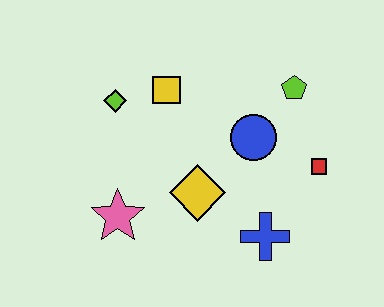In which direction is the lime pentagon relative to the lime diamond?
The lime pentagon is to the right of the lime diamond.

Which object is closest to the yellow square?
The lime diamond is closest to the yellow square.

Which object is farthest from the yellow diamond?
The lime pentagon is farthest from the yellow diamond.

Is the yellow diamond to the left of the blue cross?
Yes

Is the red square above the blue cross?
Yes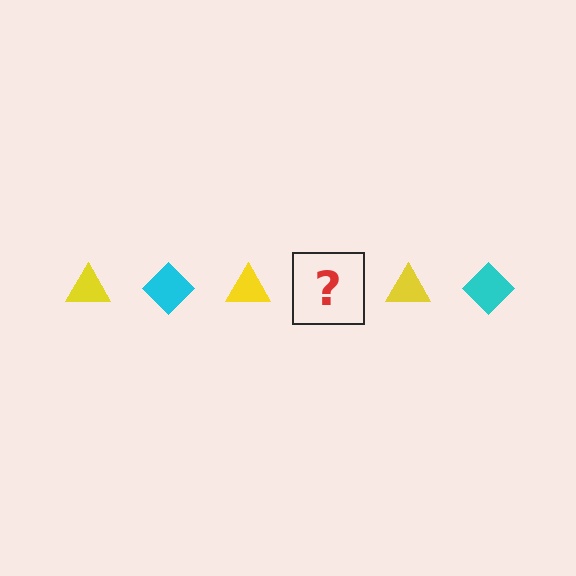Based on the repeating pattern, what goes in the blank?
The blank should be a cyan diamond.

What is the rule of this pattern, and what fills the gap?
The rule is that the pattern alternates between yellow triangle and cyan diamond. The gap should be filled with a cyan diamond.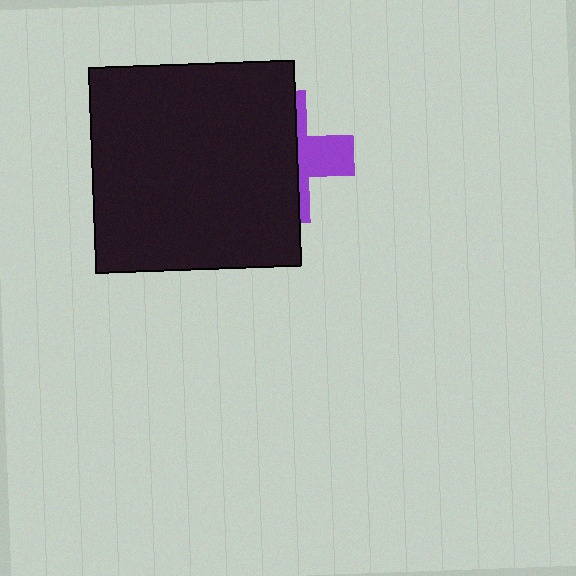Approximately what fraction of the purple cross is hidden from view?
Roughly 65% of the purple cross is hidden behind the black square.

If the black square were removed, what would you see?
You would see the complete purple cross.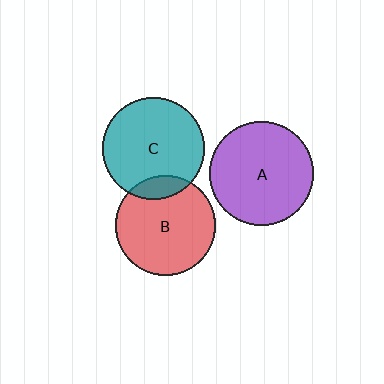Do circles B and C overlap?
Yes.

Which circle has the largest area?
Circle A (purple).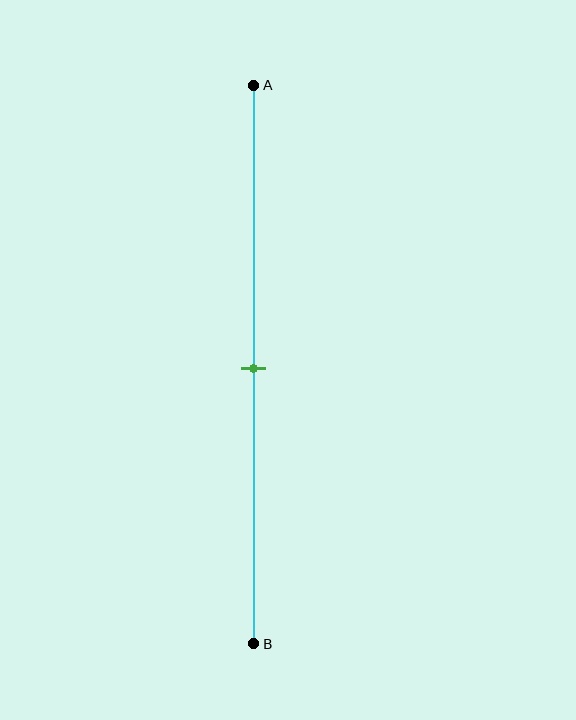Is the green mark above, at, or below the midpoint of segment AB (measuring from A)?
The green mark is approximately at the midpoint of segment AB.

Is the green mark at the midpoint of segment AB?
Yes, the mark is approximately at the midpoint.